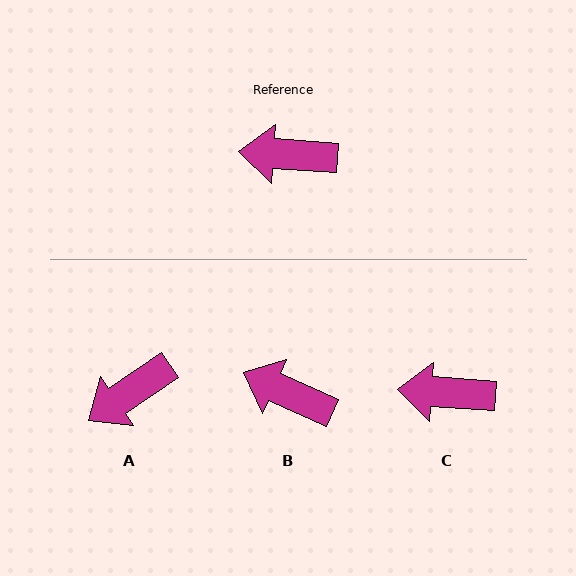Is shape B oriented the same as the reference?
No, it is off by about 20 degrees.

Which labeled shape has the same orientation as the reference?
C.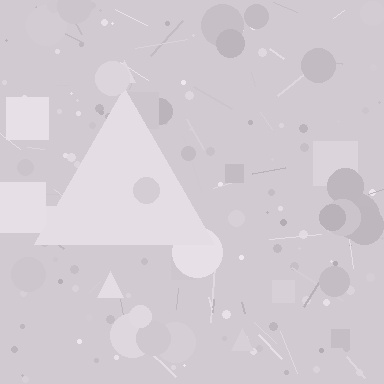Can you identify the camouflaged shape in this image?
The camouflaged shape is a triangle.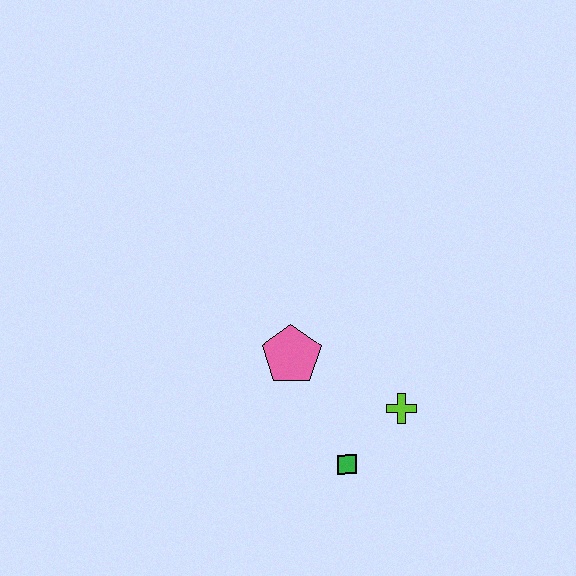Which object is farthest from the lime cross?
The pink pentagon is farthest from the lime cross.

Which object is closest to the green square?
The lime cross is closest to the green square.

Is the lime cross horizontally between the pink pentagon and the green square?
No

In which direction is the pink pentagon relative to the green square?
The pink pentagon is above the green square.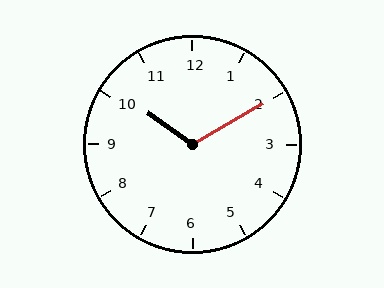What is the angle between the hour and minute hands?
Approximately 115 degrees.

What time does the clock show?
10:10.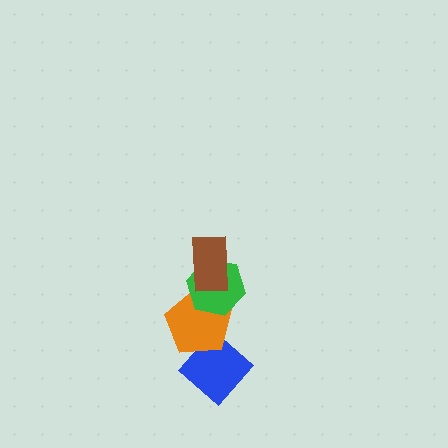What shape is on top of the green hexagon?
The brown rectangle is on top of the green hexagon.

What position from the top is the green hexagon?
The green hexagon is 2nd from the top.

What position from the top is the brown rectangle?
The brown rectangle is 1st from the top.